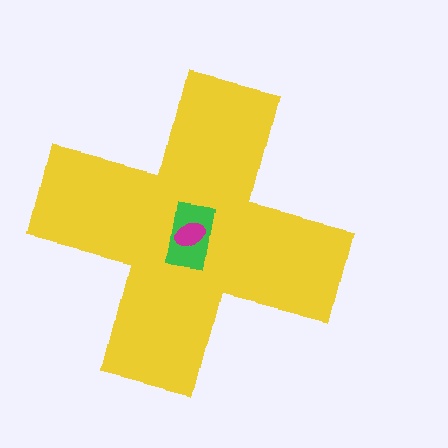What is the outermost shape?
The yellow cross.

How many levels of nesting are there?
3.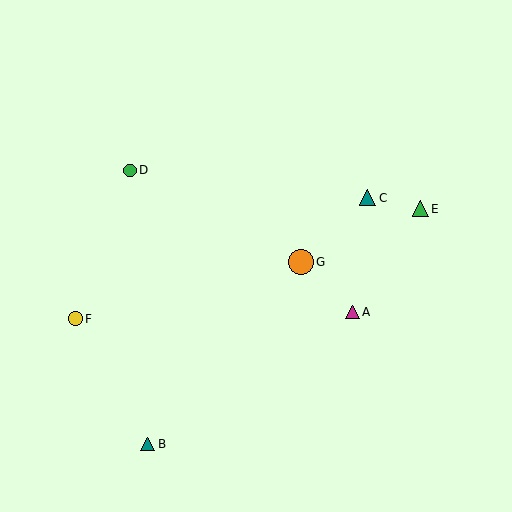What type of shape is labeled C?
Shape C is a teal triangle.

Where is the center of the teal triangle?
The center of the teal triangle is at (368, 198).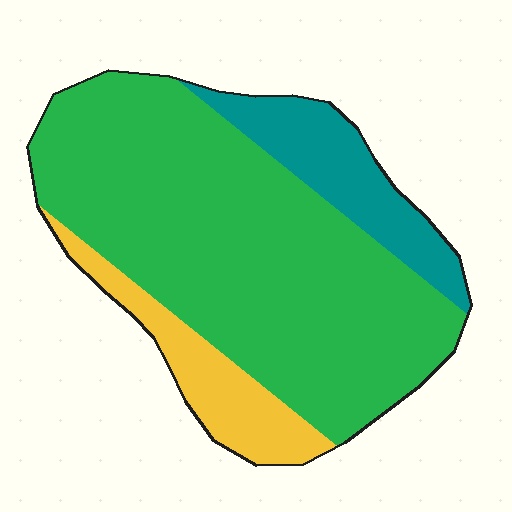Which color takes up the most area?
Green, at roughly 70%.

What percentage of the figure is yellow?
Yellow takes up about one eighth (1/8) of the figure.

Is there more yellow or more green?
Green.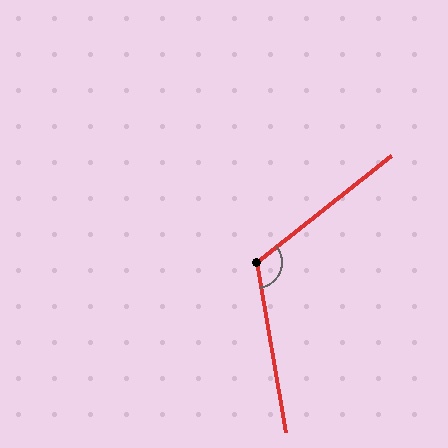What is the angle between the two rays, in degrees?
Approximately 119 degrees.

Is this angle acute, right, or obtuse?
It is obtuse.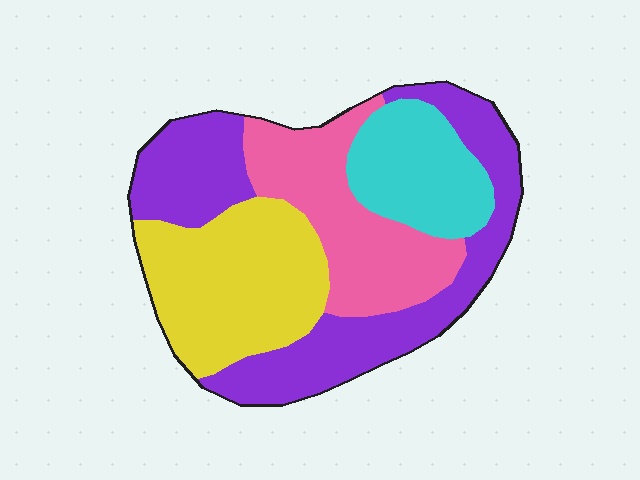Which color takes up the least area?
Cyan, at roughly 15%.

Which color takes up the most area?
Purple, at roughly 35%.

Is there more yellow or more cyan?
Yellow.